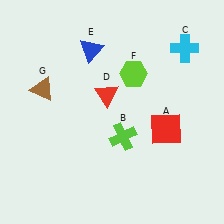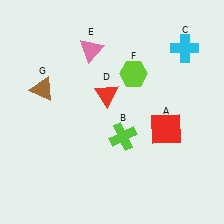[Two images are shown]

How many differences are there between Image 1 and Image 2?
There is 1 difference between the two images.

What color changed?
The triangle (E) changed from blue in Image 1 to pink in Image 2.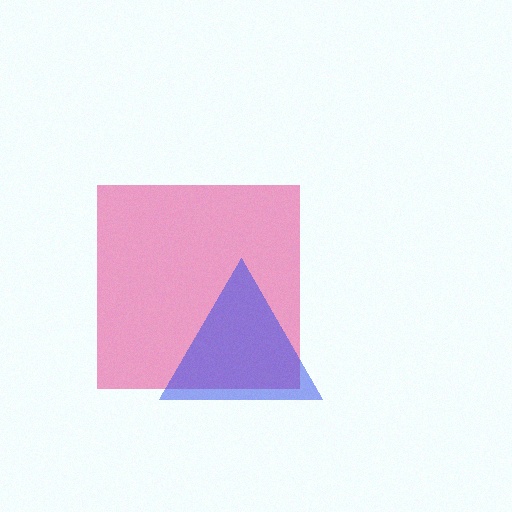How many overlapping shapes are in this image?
There are 2 overlapping shapes in the image.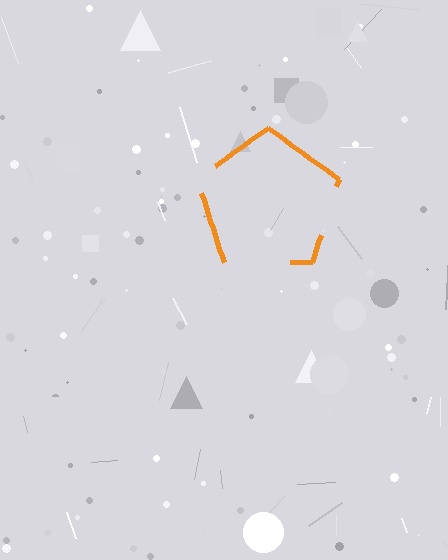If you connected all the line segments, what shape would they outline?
They would outline a pentagon.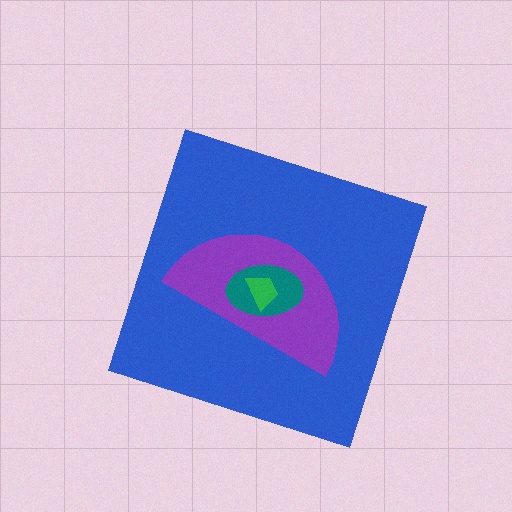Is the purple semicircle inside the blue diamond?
Yes.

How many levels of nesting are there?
4.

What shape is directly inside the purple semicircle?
The teal ellipse.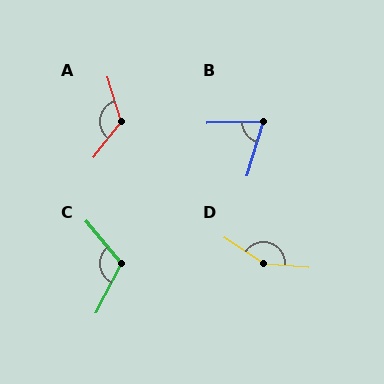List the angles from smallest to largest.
B (72°), C (113°), A (125°), D (151°).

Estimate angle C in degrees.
Approximately 113 degrees.